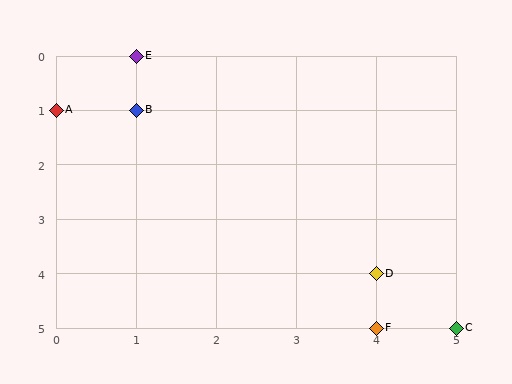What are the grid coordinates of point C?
Point C is at grid coordinates (5, 5).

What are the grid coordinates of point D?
Point D is at grid coordinates (4, 4).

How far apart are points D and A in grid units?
Points D and A are 4 columns and 3 rows apart (about 5.0 grid units diagonally).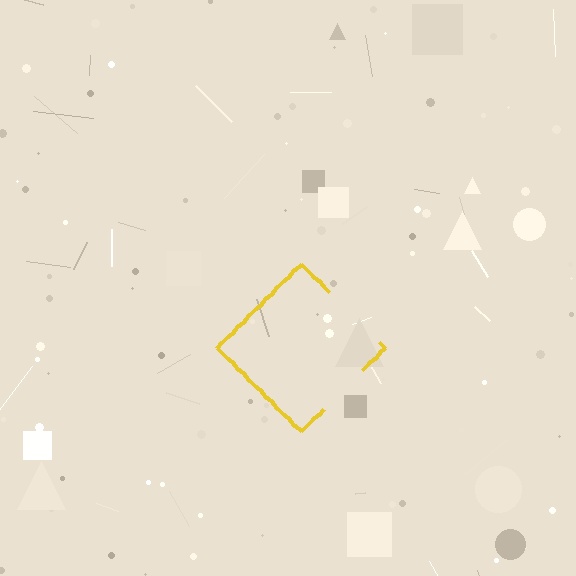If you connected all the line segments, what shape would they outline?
They would outline a diamond.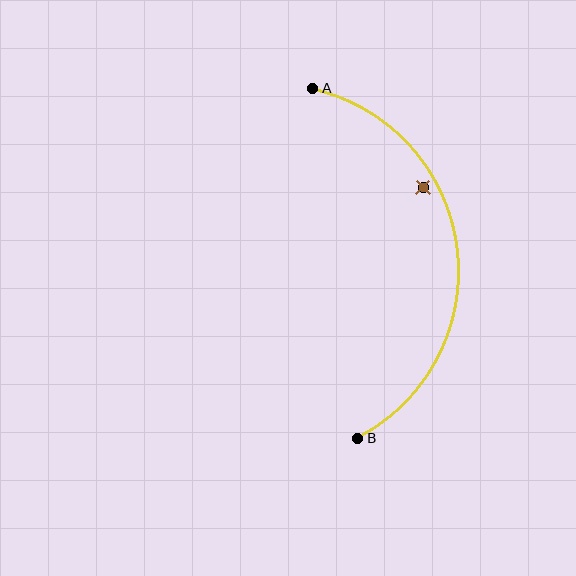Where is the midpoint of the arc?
The arc midpoint is the point on the curve farthest from the straight line joining A and B. It sits to the right of that line.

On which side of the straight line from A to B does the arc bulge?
The arc bulges to the right of the straight line connecting A and B.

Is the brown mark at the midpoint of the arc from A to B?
No — the brown mark does not lie on the arc at all. It sits slightly inside the curve.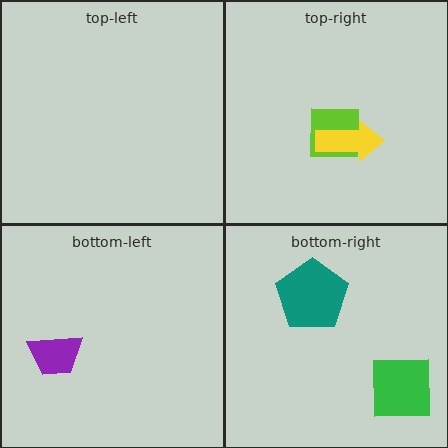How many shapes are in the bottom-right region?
2.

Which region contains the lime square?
The top-right region.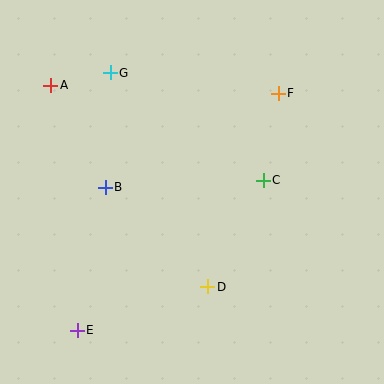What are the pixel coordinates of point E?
Point E is at (77, 330).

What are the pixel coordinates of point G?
Point G is at (110, 73).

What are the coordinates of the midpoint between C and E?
The midpoint between C and E is at (170, 255).